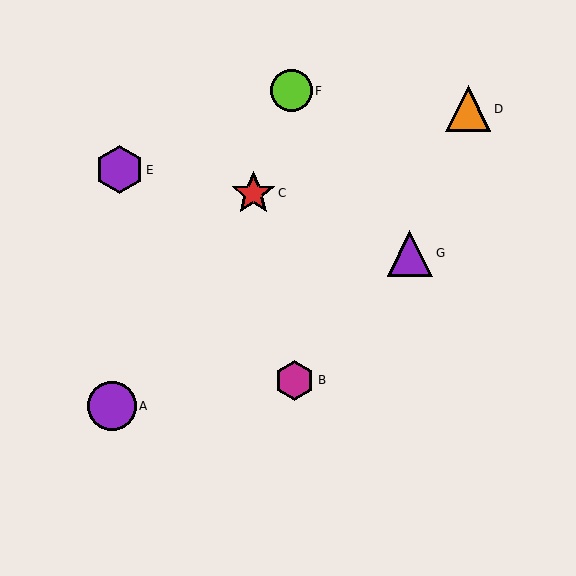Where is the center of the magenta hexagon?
The center of the magenta hexagon is at (295, 380).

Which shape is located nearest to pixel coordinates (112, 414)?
The purple circle (labeled A) at (112, 406) is nearest to that location.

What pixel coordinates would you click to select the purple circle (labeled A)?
Click at (112, 406) to select the purple circle A.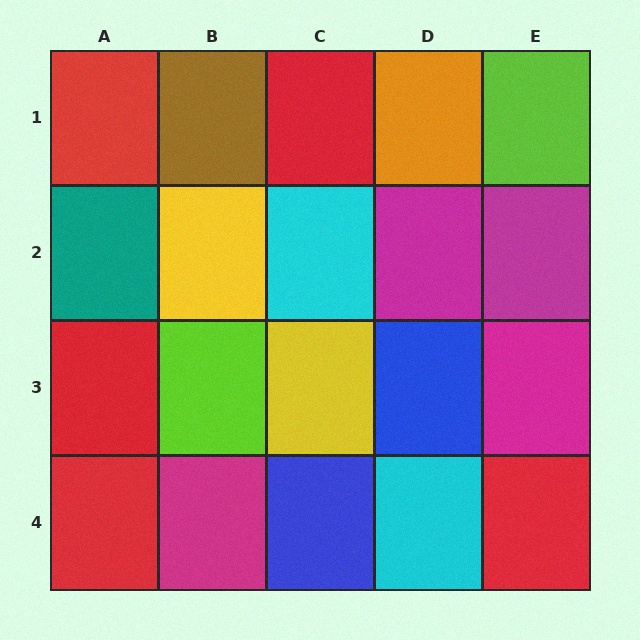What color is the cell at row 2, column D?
Magenta.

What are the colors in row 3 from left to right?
Red, lime, yellow, blue, magenta.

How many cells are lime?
2 cells are lime.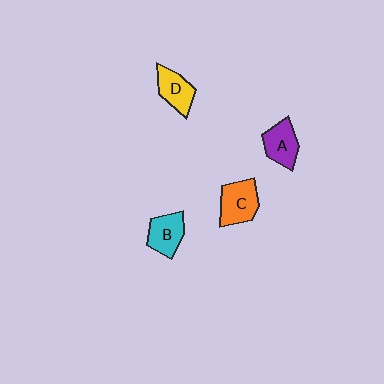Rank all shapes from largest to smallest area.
From largest to smallest: C (orange), B (cyan), A (purple), D (yellow).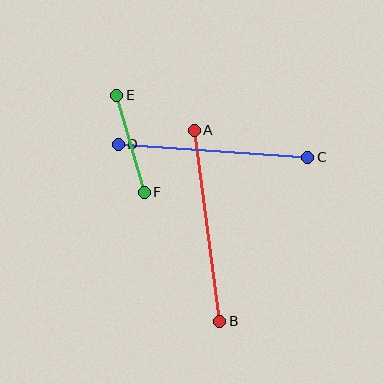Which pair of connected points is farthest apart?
Points A and B are farthest apart.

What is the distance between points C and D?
The distance is approximately 190 pixels.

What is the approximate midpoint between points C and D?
The midpoint is at approximately (213, 151) pixels.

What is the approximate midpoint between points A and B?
The midpoint is at approximately (207, 226) pixels.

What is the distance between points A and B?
The distance is approximately 192 pixels.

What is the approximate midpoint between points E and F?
The midpoint is at approximately (130, 144) pixels.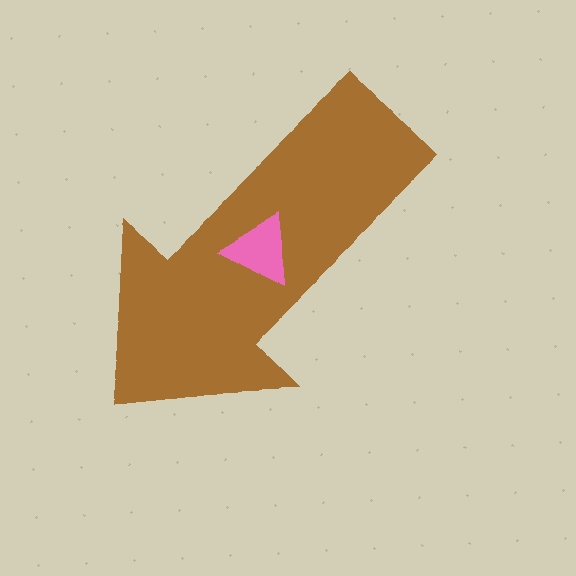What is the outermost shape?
The brown arrow.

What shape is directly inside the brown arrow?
The pink triangle.